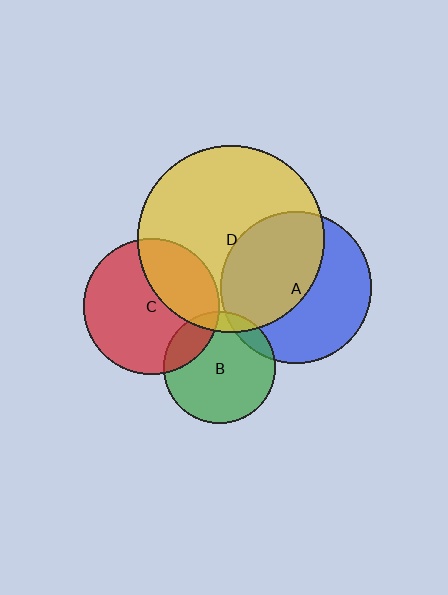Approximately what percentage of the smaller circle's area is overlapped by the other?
Approximately 20%.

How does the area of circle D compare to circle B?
Approximately 2.8 times.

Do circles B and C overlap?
Yes.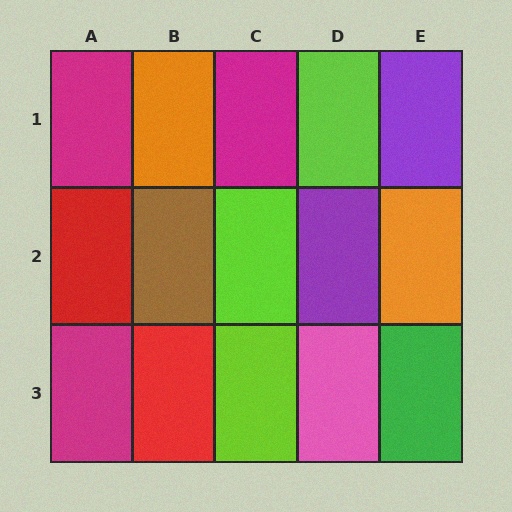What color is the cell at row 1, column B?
Orange.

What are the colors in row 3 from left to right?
Magenta, red, lime, pink, green.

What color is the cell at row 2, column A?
Red.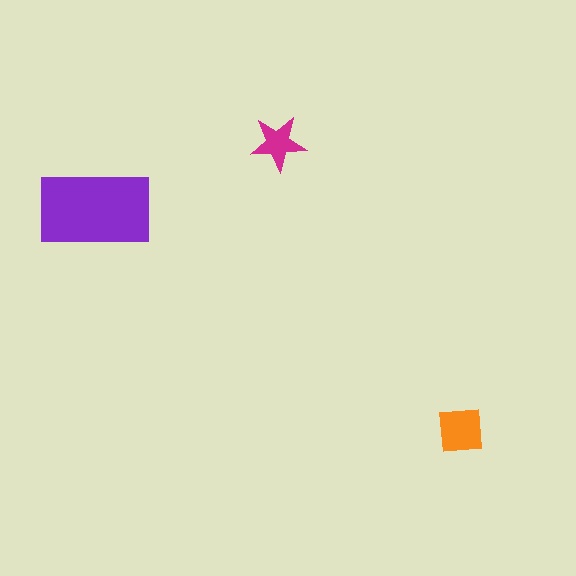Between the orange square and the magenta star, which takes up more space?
The orange square.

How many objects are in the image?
There are 3 objects in the image.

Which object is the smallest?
The magenta star.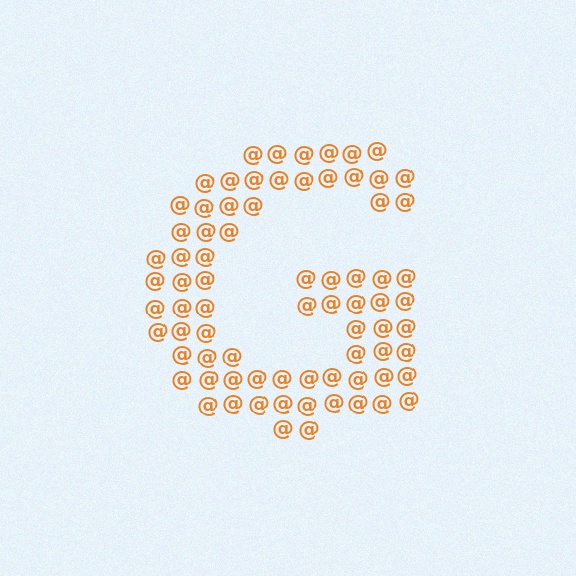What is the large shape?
The large shape is the letter G.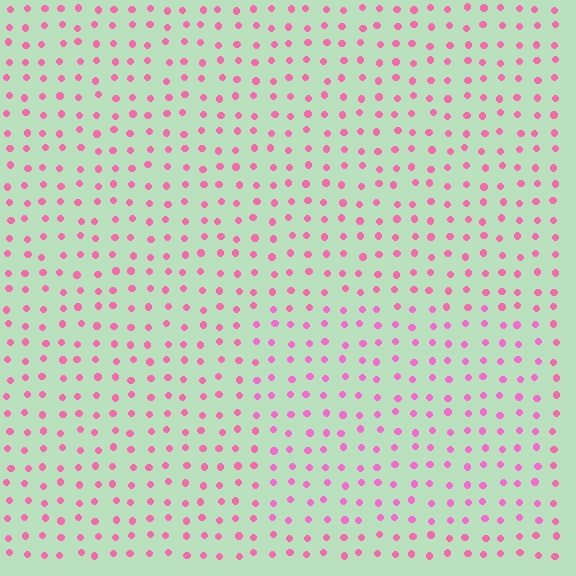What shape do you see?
I see a rectangle.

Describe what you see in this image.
The image is filled with small pink elements in a uniform arrangement. A rectangle-shaped region is visible where the elements are tinted to a slightly different hue, forming a subtle color boundary.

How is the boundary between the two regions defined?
The boundary is defined purely by a slight shift in hue (about 17 degrees). Spacing, size, and orientation are identical on both sides.